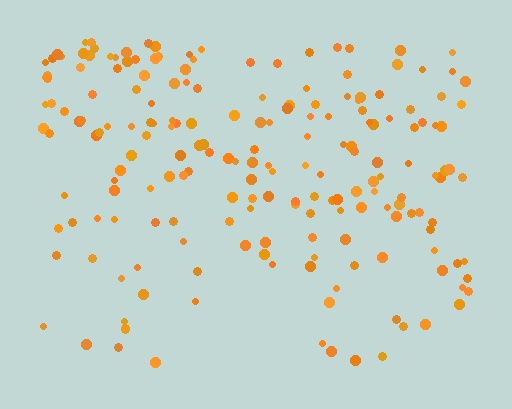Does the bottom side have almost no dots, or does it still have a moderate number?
Still a moderate number, just noticeably fewer than the top.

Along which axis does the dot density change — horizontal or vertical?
Vertical.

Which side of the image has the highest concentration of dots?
The top.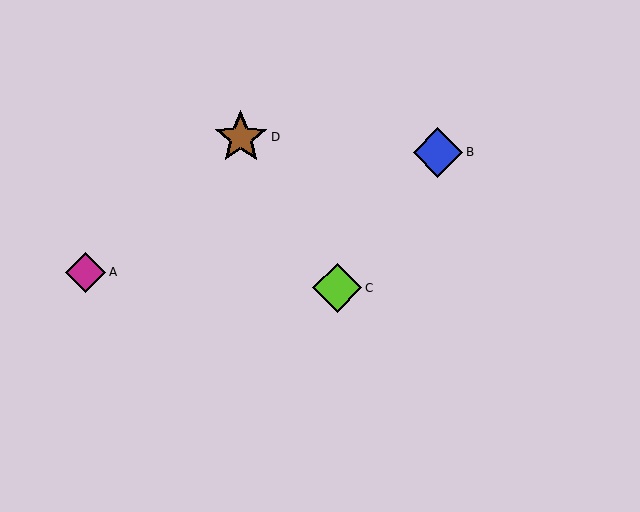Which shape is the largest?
The brown star (labeled D) is the largest.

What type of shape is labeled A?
Shape A is a magenta diamond.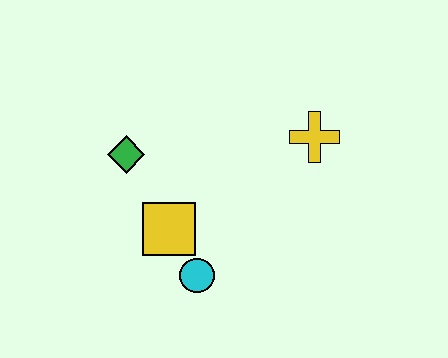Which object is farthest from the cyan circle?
The yellow cross is farthest from the cyan circle.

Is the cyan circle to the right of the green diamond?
Yes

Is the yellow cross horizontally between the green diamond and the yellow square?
No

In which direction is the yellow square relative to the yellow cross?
The yellow square is to the left of the yellow cross.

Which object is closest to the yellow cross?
The yellow square is closest to the yellow cross.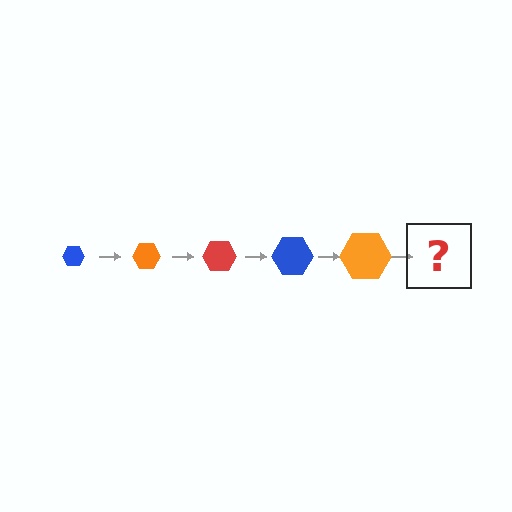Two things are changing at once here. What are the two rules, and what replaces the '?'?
The two rules are that the hexagon grows larger each step and the color cycles through blue, orange, and red. The '?' should be a red hexagon, larger than the previous one.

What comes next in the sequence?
The next element should be a red hexagon, larger than the previous one.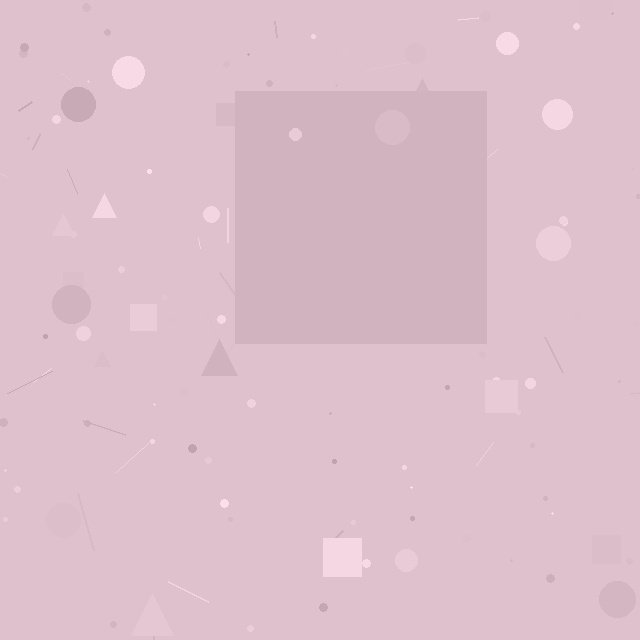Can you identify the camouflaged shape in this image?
The camouflaged shape is a square.